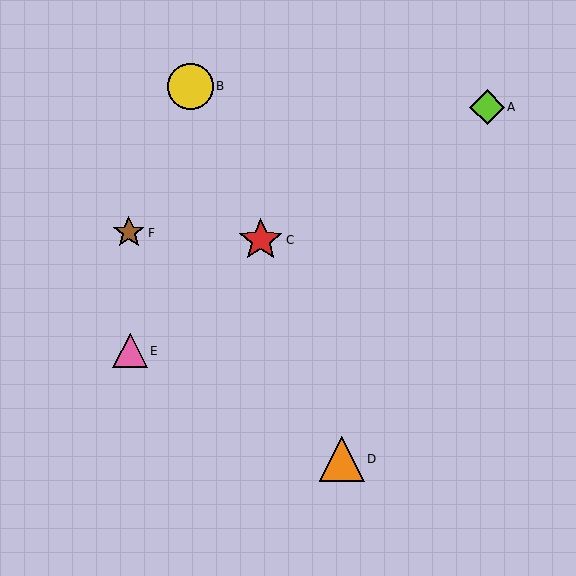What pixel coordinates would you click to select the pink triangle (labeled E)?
Click at (130, 351) to select the pink triangle E.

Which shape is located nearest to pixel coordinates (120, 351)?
The pink triangle (labeled E) at (130, 351) is nearest to that location.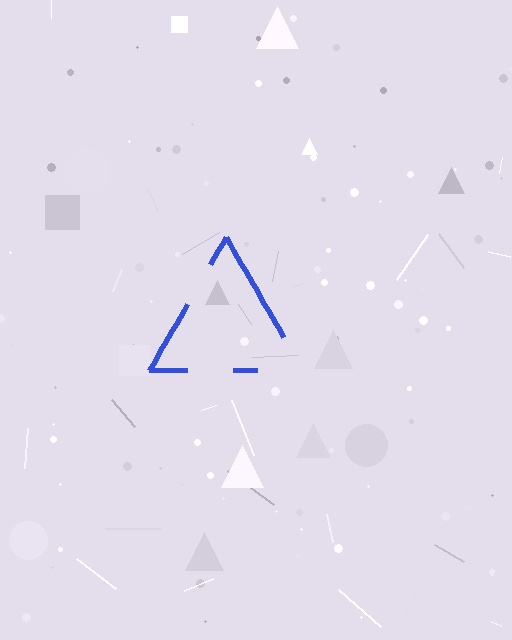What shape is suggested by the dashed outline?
The dashed outline suggests a triangle.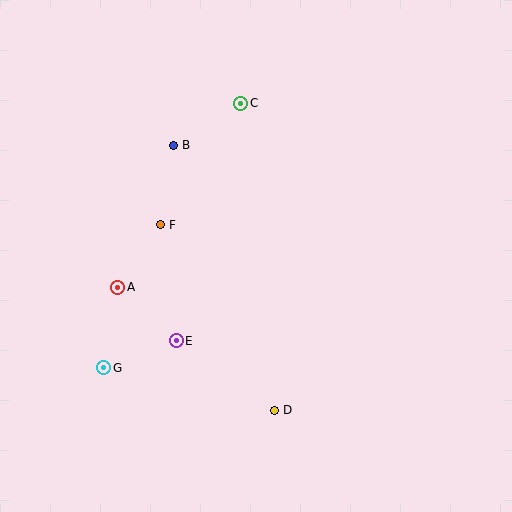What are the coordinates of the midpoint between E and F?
The midpoint between E and F is at (168, 283).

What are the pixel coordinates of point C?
Point C is at (241, 103).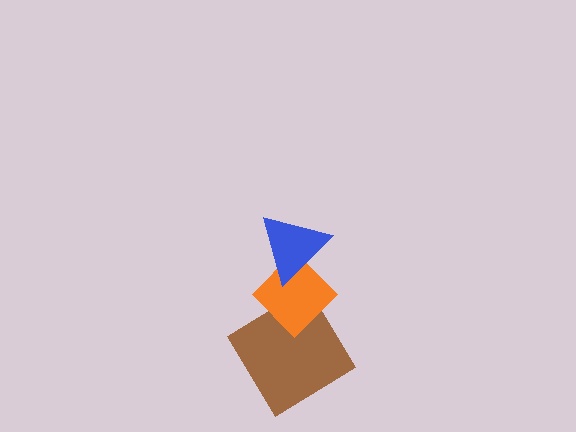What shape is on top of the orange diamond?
The blue triangle is on top of the orange diamond.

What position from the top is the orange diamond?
The orange diamond is 2nd from the top.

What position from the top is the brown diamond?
The brown diamond is 3rd from the top.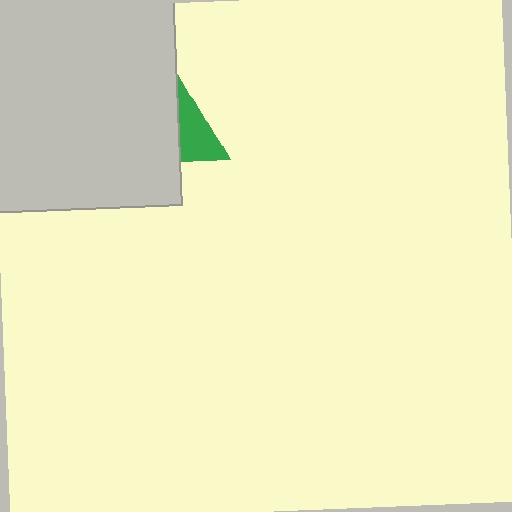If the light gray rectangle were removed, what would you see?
You would see the complete green triangle.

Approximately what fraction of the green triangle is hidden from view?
Roughly 67% of the green triangle is hidden behind the light gray rectangle.